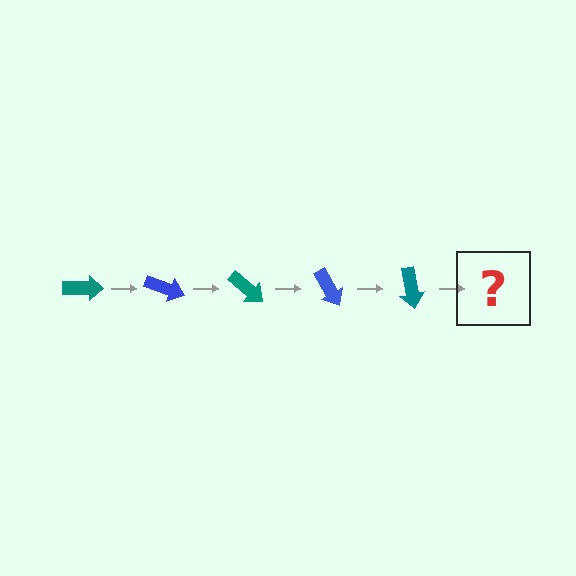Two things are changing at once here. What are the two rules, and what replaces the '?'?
The two rules are that it rotates 20 degrees each step and the color cycles through teal and blue. The '?' should be a blue arrow, rotated 100 degrees from the start.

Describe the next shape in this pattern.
It should be a blue arrow, rotated 100 degrees from the start.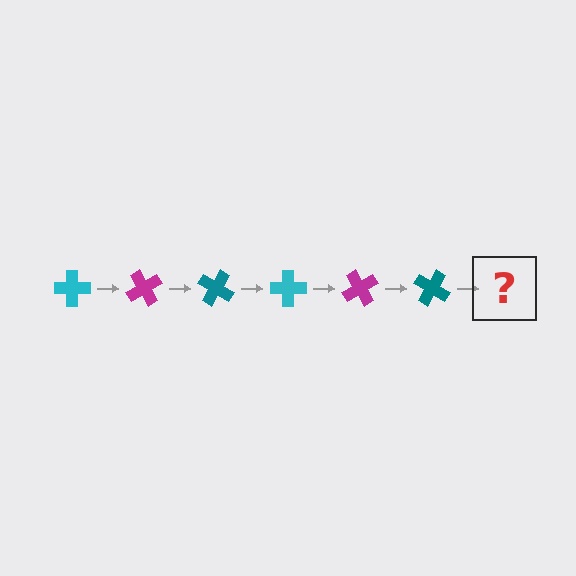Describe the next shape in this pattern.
It should be a cyan cross, rotated 360 degrees from the start.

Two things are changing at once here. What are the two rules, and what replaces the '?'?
The two rules are that it rotates 60 degrees each step and the color cycles through cyan, magenta, and teal. The '?' should be a cyan cross, rotated 360 degrees from the start.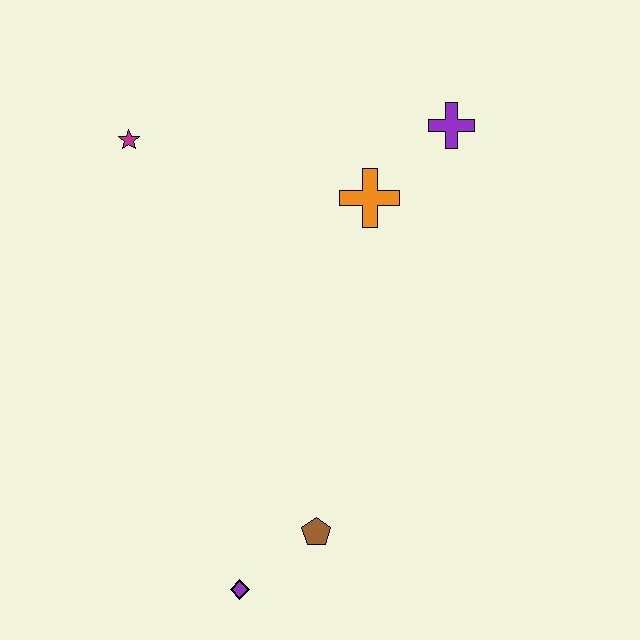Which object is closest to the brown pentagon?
The purple diamond is closest to the brown pentagon.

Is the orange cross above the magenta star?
No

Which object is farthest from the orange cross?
The purple diamond is farthest from the orange cross.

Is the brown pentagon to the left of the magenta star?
No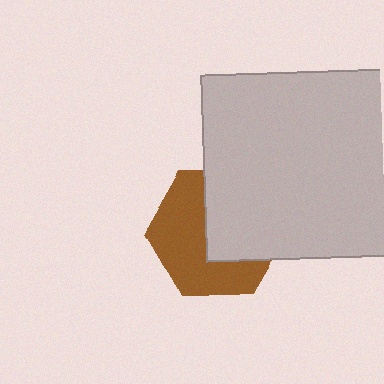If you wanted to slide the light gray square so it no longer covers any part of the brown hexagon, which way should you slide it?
Slide it toward the upper-right — that is the most direct way to separate the two shapes.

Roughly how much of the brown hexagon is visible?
About half of it is visible (roughly 53%).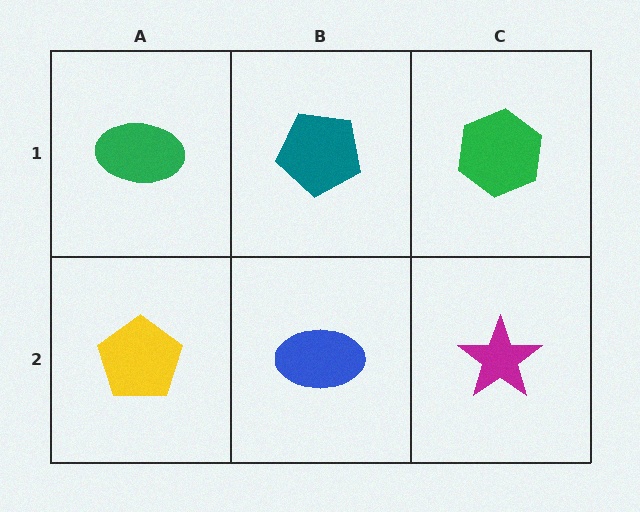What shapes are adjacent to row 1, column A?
A yellow pentagon (row 2, column A), a teal pentagon (row 1, column B).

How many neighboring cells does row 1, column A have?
2.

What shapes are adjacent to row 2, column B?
A teal pentagon (row 1, column B), a yellow pentagon (row 2, column A), a magenta star (row 2, column C).